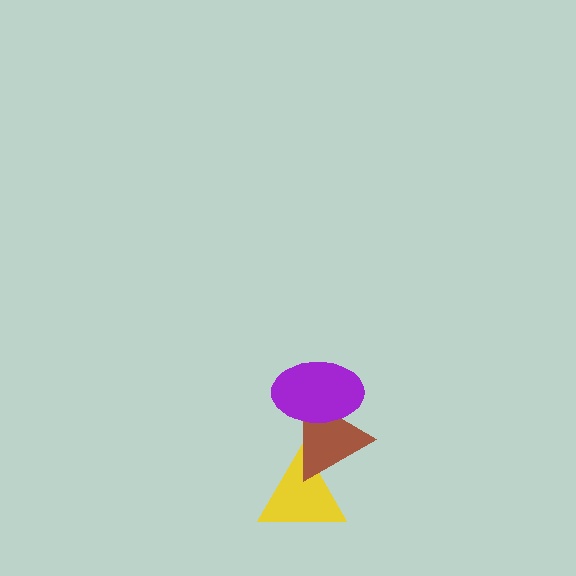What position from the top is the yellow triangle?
The yellow triangle is 3rd from the top.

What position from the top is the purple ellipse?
The purple ellipse is 1st from the top.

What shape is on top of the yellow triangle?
The brown triangle is on top of the yellow triangle.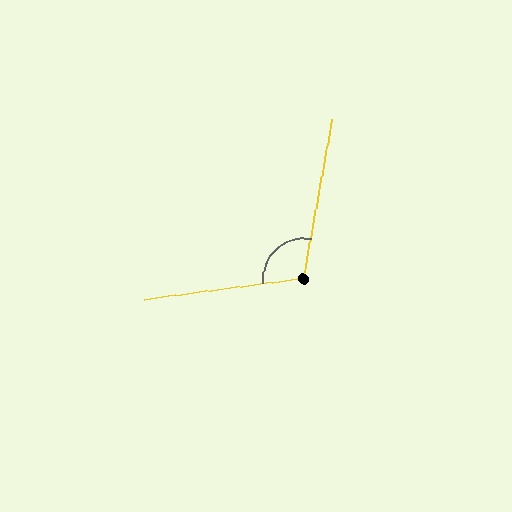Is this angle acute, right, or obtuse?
It is obtuse.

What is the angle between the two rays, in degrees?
Approximately 108 degrees.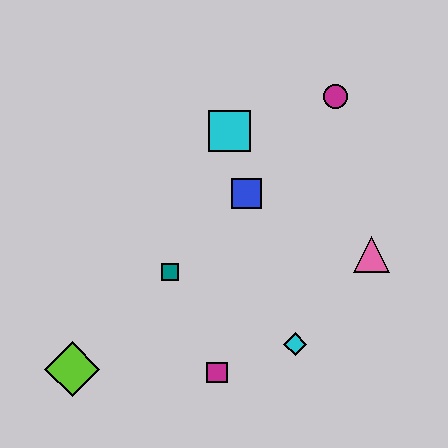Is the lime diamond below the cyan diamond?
Yes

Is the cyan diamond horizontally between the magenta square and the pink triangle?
Yes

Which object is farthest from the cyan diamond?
The magenta circle is farthest from the cyan diamond.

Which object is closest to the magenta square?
The cyan diamond is closest to the magenta square.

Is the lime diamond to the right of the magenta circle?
No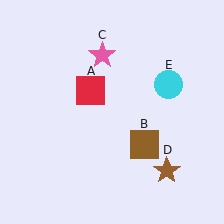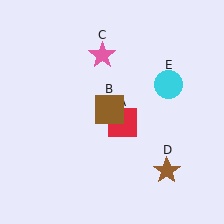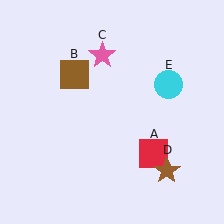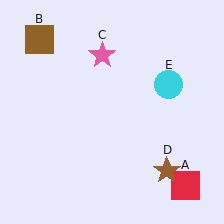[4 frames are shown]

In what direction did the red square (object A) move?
The red square (object A) moved down and to the right.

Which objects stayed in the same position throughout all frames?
Pink star (object C) and brown star (object D) and cyan circle (object E) remained stationary.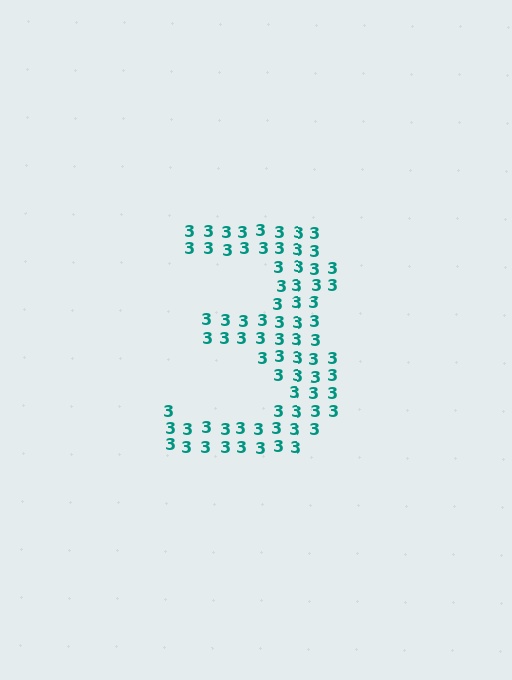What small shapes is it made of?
It is made of small digit 3's.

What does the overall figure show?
The overall figure shows the digit 3.